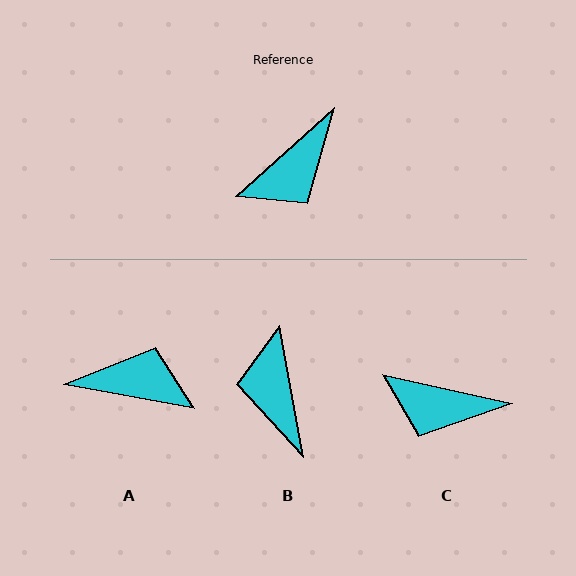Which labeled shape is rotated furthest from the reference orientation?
A, about 128 degrees away.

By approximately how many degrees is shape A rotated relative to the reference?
Approximately 128 degrees counter-clockwise.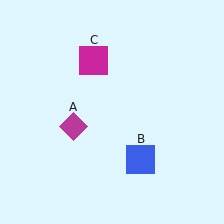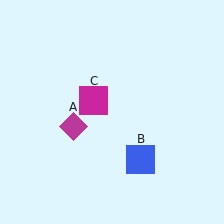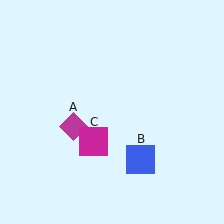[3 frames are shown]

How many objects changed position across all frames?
1 object changed position: magenta square (object C).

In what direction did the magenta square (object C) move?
The magenta square (object C) moved down.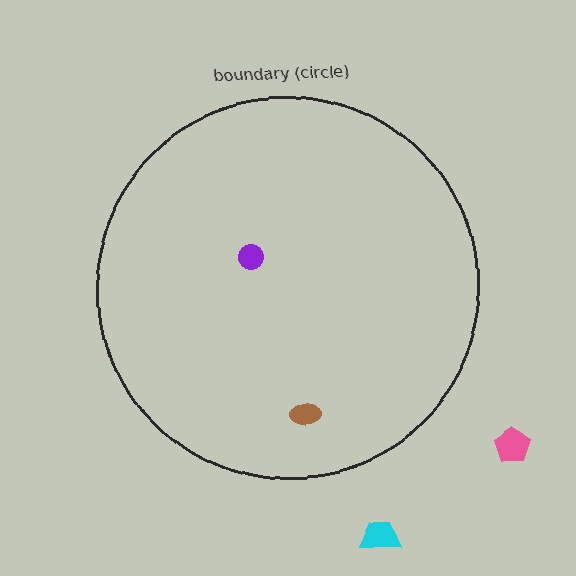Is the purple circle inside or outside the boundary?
Inside.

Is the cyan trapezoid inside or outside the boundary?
Outside.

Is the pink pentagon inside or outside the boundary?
Outside.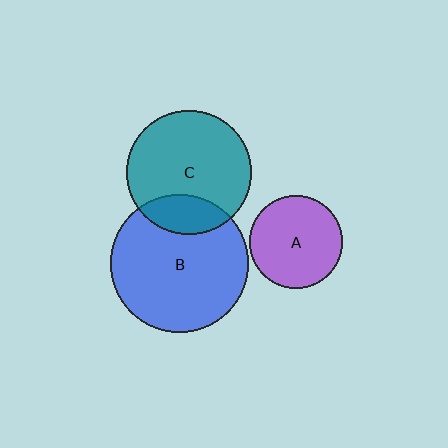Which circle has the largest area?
Circle B (blue).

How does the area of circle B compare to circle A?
Approximately 2.2 times.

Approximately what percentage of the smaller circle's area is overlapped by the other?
Approximately 20%.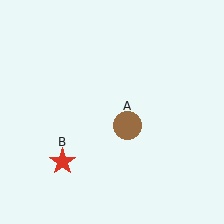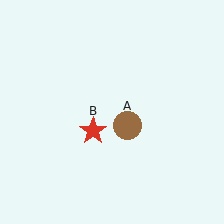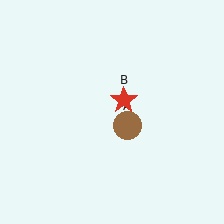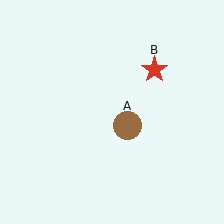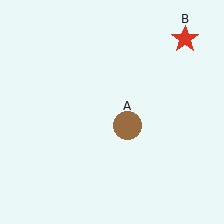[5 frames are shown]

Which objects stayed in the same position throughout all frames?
Brown circle (object A) remained stationary.